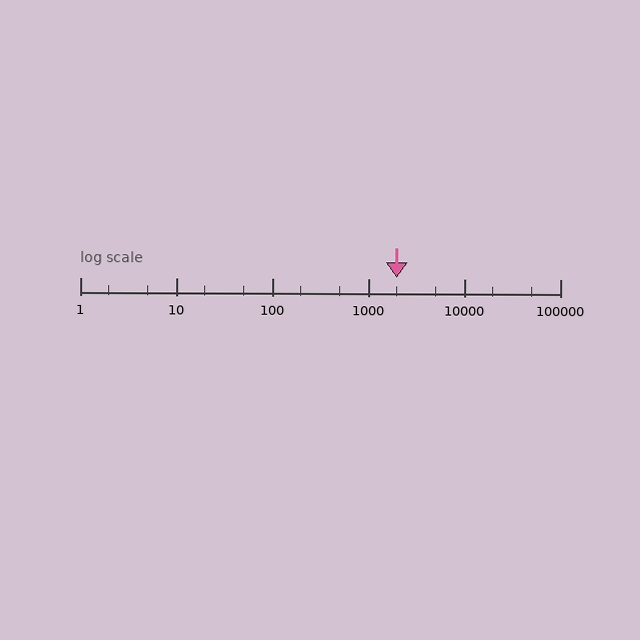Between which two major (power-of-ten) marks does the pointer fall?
The pointer is between 1000 and 10000.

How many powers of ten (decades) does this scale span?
The scale spans 5 decades, from 1 to 100000.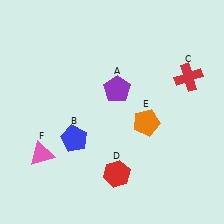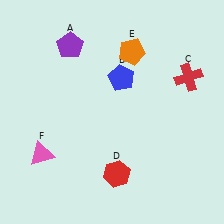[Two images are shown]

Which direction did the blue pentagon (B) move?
The blue pentagon (B) moved up.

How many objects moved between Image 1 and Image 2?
3 objects moved between the two images.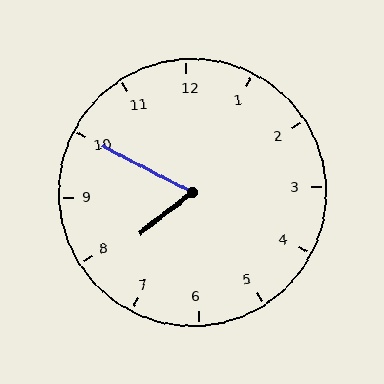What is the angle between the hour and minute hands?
Approximately 65 degrees.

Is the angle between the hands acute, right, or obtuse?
It is acute.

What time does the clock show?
7:50.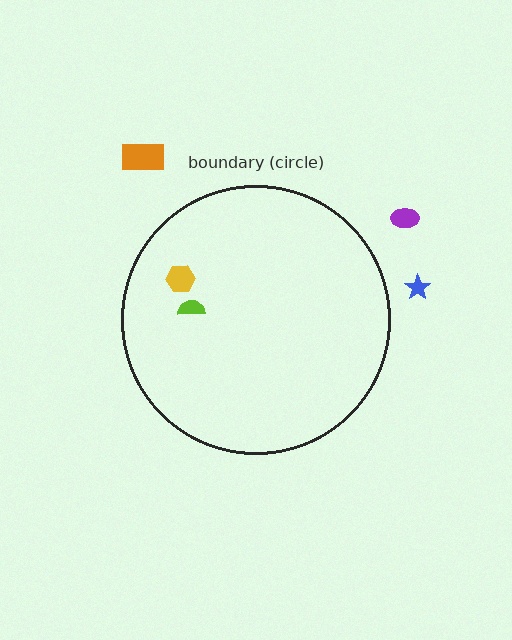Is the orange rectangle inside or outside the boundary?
Outside.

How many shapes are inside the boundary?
2 inside, 3 outside.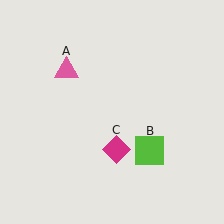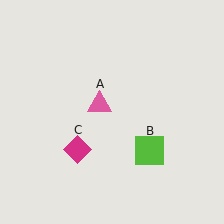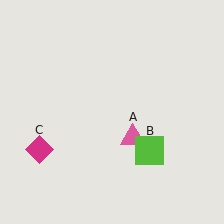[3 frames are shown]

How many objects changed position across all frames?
2 objects changed position: pink triangle (object A), magenta diamond (object C).